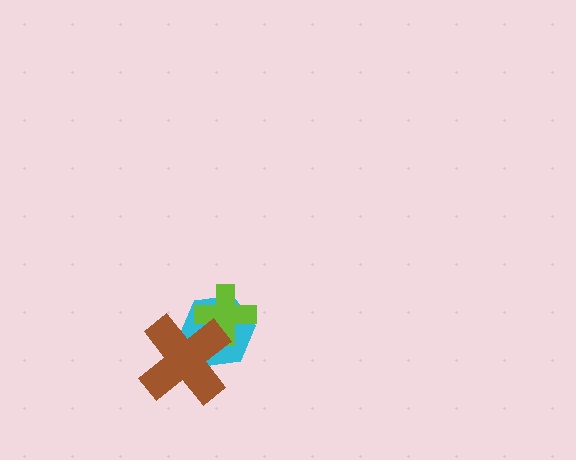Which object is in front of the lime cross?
The brown cross is in front of the lime cross.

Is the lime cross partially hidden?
Yes, it is partially covered by another shape.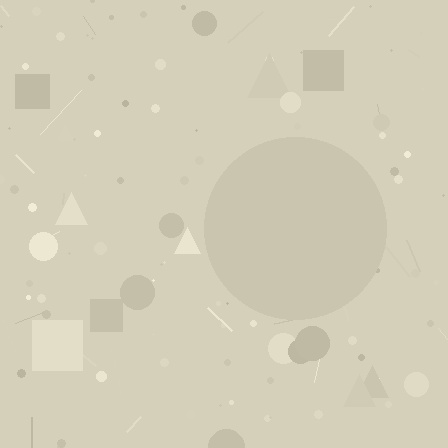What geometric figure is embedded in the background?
A circle is embedded in the background.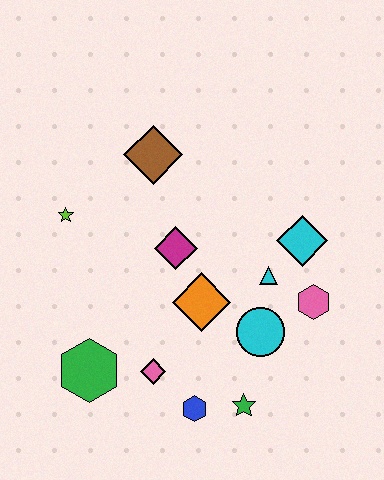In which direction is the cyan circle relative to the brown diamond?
The cyan circle is below the brown diamond.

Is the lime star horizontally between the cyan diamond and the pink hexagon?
No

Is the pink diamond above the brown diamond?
No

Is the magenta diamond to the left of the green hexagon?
No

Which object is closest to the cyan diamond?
The cyan triangle is closest to the cyan diamond.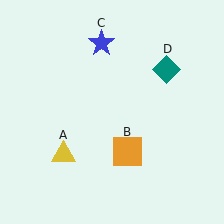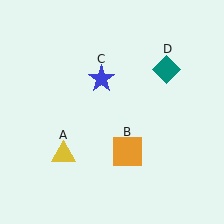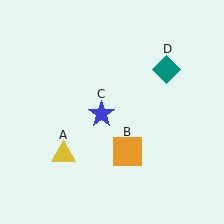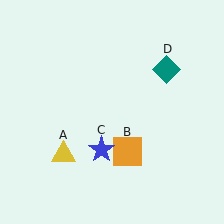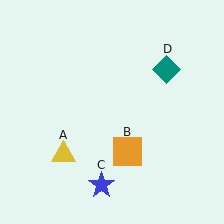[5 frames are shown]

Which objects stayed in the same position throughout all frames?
Yellow triangle (object A) and orange square (object B) and teal diamond (object D) remained stationary.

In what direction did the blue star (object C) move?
The blue star (object C) moved down.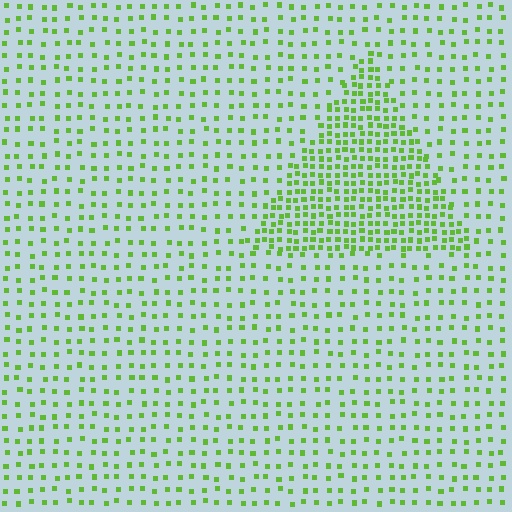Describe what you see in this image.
The image contains small lime elements arranged at two different densities. A triangle-shaped region is visible where the elements are more densely packed than the surrounding area.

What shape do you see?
I see a triangle.